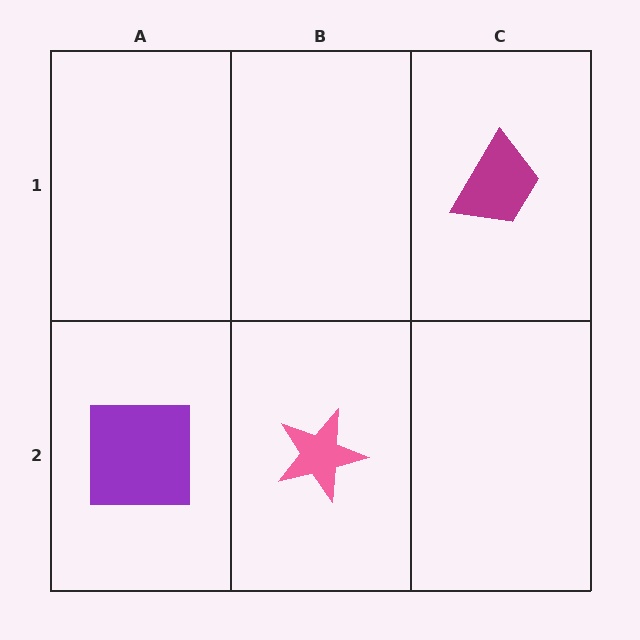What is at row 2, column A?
A purple square.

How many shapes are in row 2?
2 shapes.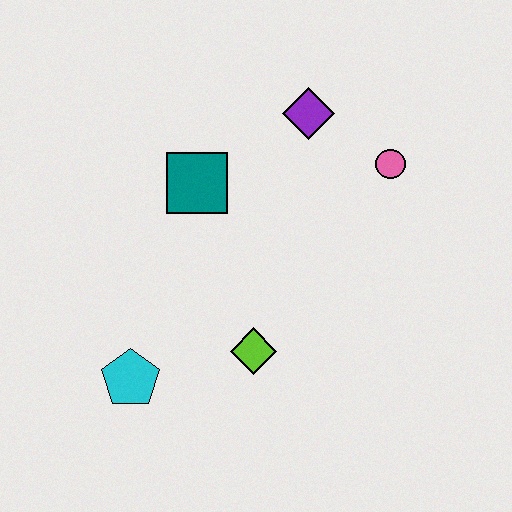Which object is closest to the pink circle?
The purple diamond is closest to the pink circle.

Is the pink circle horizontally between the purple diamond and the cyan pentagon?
No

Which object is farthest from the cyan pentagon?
The pink circle is farthest from the cyan pentagon.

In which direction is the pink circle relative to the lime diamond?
The pink circle is above the lime diamond.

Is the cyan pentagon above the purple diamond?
No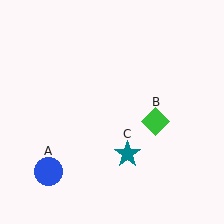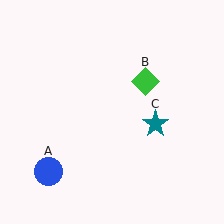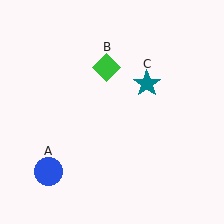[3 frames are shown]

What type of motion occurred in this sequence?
The green diamond (object B), teal star (object C) rotated counterclockwise around the center of the scene.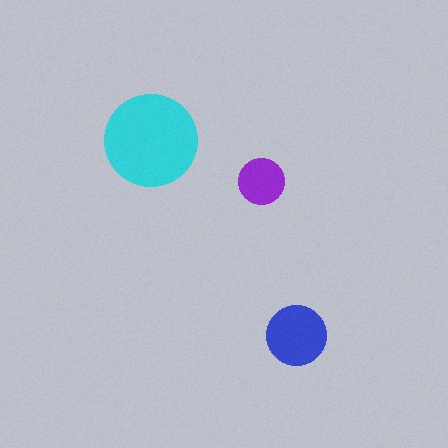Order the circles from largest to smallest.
the cyan one, the blue one, the purple one.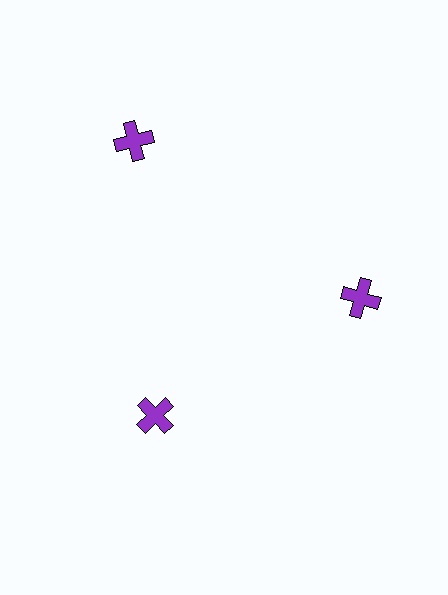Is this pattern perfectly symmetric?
No. The 3 purple crosses are arranged in a ring, but one element near the 11 o'clock position is pushed outward from the center, breaking the 3-fold rotational symmetry.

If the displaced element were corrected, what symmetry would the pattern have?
It would have 3-fold rotational symmetry — the pattern would map onto itself every 120 degrees.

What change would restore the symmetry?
The symmetry would be restored by moving it inward, back onto the ring so that all 3 crosses sit at equal angles and equal distance from the center.